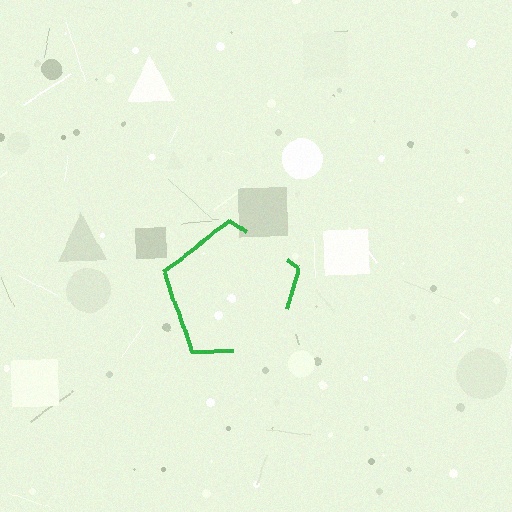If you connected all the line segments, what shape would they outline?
They would outline a pentagon.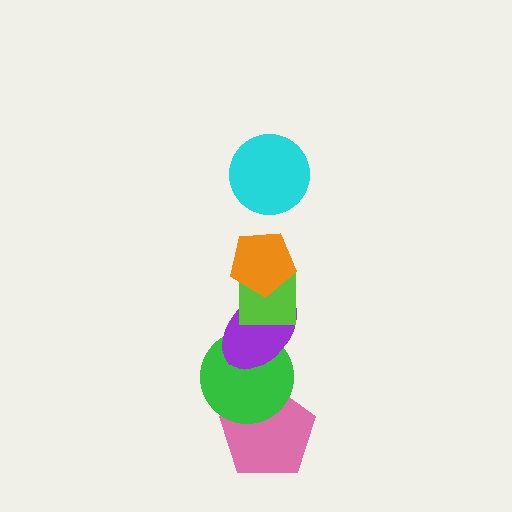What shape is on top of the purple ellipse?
The lime square is on top of the purple ellipse.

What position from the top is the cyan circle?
The cyan circle is 1st from the top.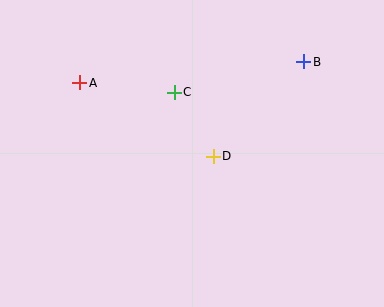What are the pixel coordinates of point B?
Point B is at (304, 62).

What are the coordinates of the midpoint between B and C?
The midpoint between B and C is at (239, 77).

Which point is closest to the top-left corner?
Point A is closest to the top-left corner.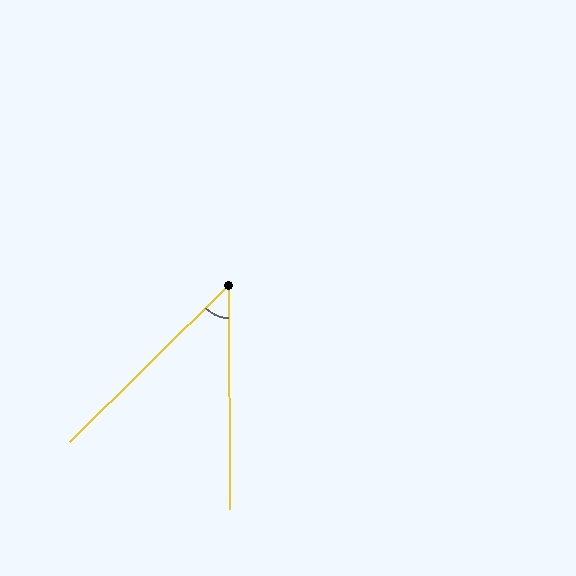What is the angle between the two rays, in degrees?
Approximately 45 degrees.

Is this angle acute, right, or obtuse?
It is acute.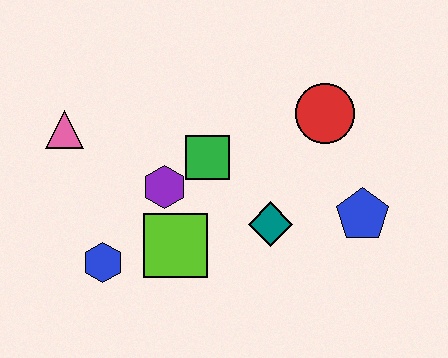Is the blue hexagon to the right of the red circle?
No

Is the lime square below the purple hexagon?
Yes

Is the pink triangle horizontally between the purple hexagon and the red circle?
No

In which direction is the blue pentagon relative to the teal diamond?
The blue pentagon is to the right of the teal diamond.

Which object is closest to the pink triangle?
The purple hexagon is closest to the pink triangle.